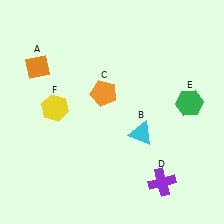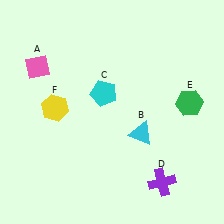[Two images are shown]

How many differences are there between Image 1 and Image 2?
There are 2 differences between the two images.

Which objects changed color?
A changed from orange to pink. C changed from orange to cyan.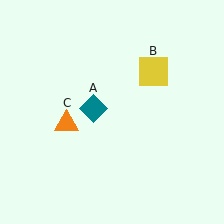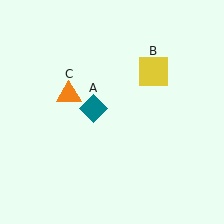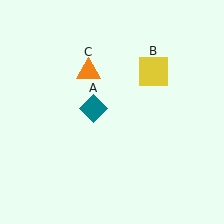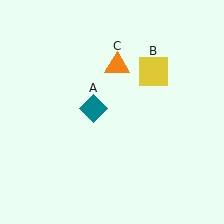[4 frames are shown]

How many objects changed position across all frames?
1 object changed position: orange triangle (object C).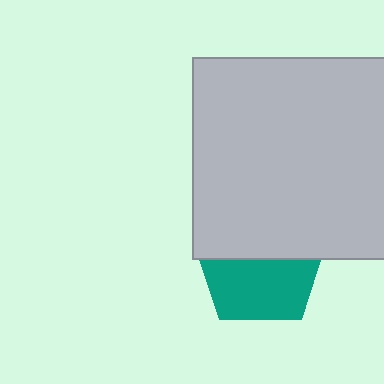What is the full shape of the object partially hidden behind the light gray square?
The partially hidden object is a teal pentagon.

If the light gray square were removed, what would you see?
You would see the complete teal pentagon.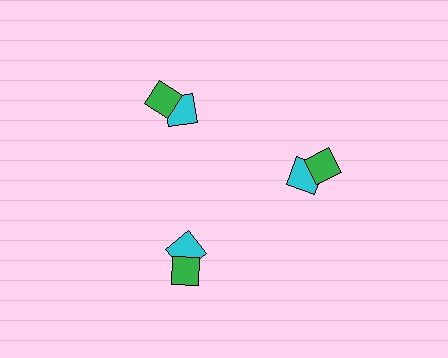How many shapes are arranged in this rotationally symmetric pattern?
There are 6 shapes, arranged in 3 groups of 2.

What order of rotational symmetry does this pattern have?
This pattern has 3-fold rotational symmetry.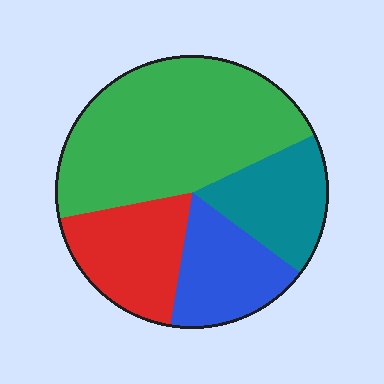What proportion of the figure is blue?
Blue covers about 15% of the figure.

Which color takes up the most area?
Green, at roughly 45%.